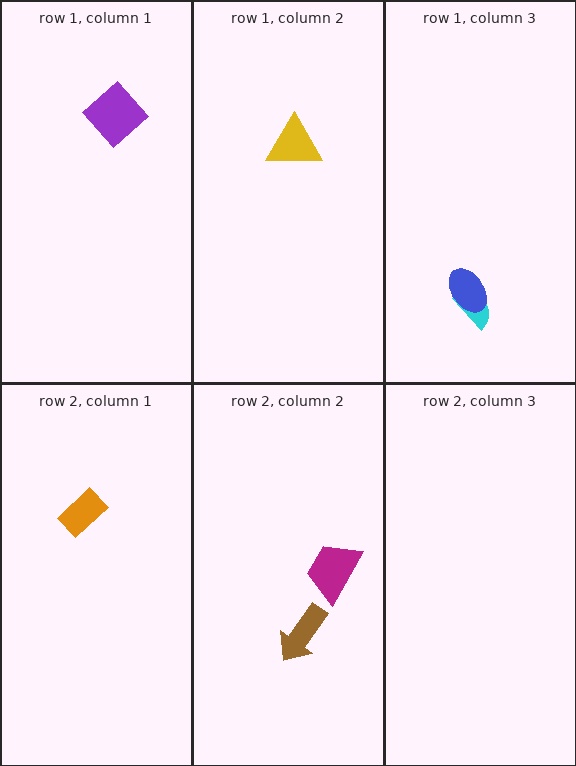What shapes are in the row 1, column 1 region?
The purple diamond.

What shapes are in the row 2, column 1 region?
The orange rectangle.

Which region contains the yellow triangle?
The row 1, column 2 region.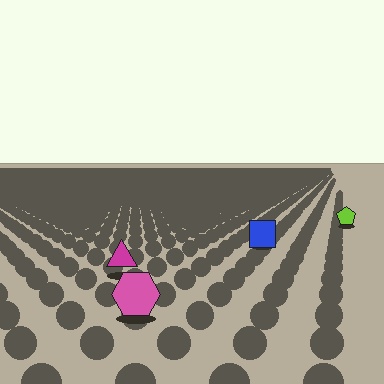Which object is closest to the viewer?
The pink hexagon is closest. The texture marks near it are larger and more spread out.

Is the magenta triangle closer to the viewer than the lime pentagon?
Yes. The magenta triangle is closer — you can tell from the texture gradient: the ground texture is coarser near it.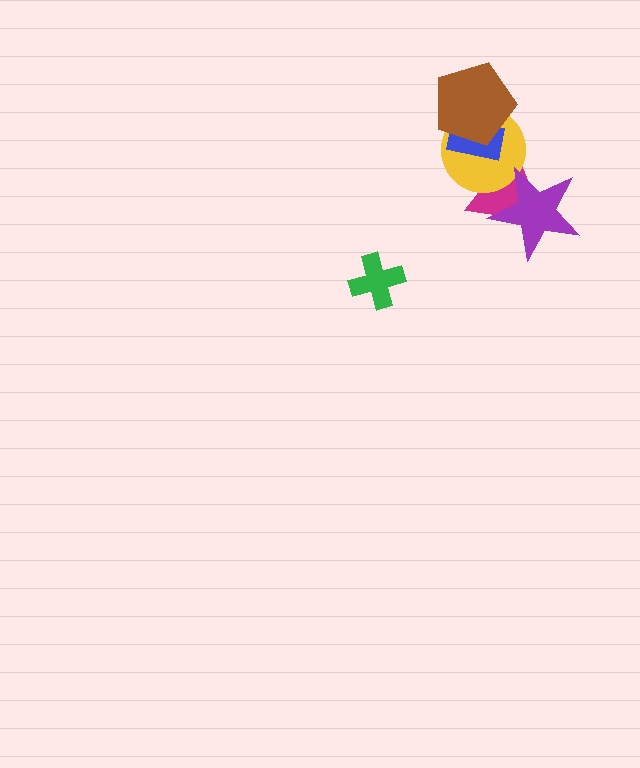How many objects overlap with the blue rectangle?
3 objects overlap with the blue rectangle.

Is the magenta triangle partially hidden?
Yes, it is partially covered by another shape.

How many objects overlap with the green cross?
0 objects overlap with the green cross.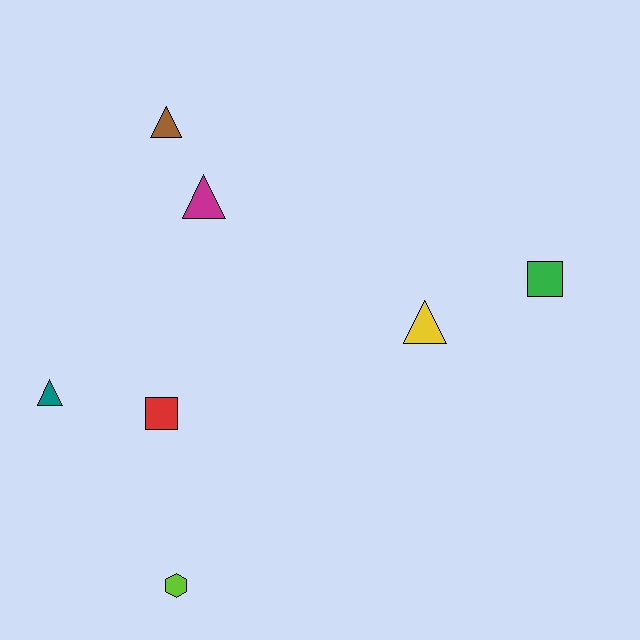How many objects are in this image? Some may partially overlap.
There are 7 objects.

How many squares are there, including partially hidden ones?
There are 2 squares.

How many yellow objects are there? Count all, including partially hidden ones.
There is 1 yellow object.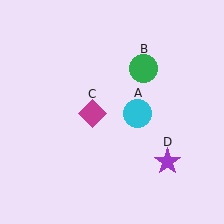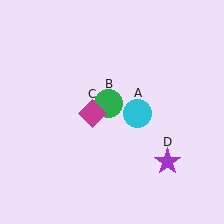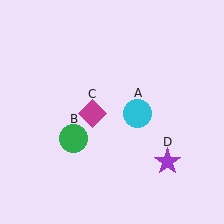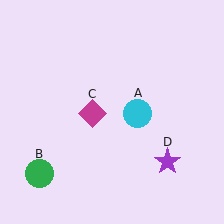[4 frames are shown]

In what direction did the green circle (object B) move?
The green circle (object B) moved down and to the left.